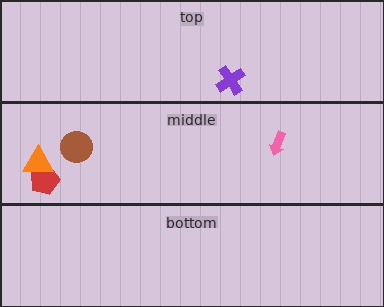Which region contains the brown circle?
The middle region.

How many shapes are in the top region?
1.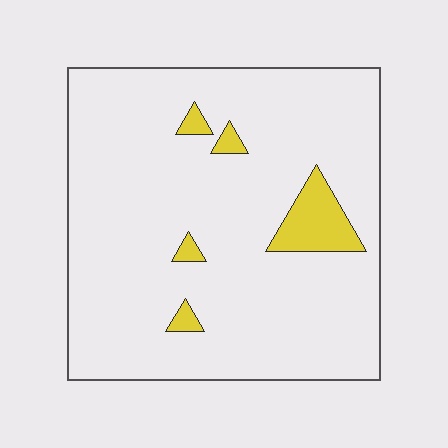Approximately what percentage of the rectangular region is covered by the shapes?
Approximately 5%.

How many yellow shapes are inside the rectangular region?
5.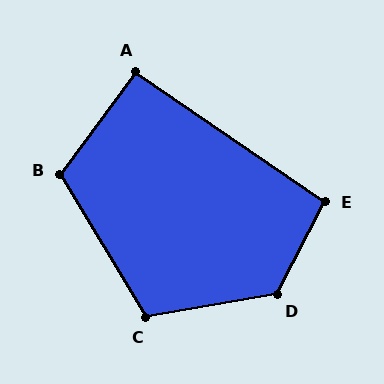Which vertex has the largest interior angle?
D, at approximately 127 degrees.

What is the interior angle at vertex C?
Approximately 111 degrees (obtuse).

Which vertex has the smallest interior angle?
A, at approximately 92 degrees.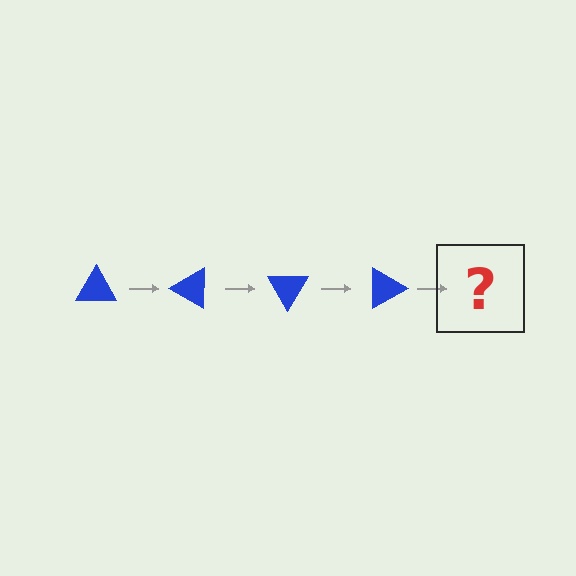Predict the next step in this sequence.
The next step is a blue triangle rotated 120 degrees.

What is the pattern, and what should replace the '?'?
The pattern is that the triangle rotates 30 degrees each step. The '?' should be a blue triangle rotated 120 degrees.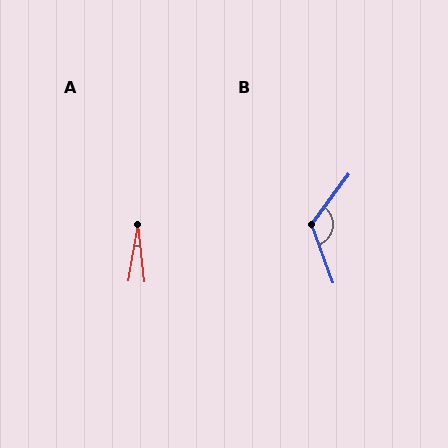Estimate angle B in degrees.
Approximately 124 degrees.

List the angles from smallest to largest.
A (17°), B (124°).